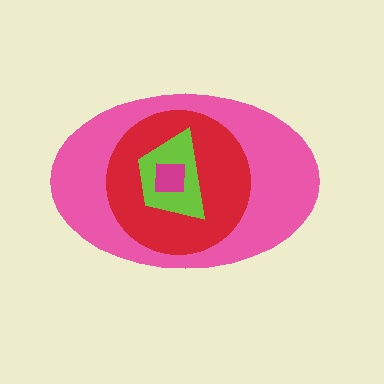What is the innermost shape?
The magenta square.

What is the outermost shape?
The pink ellipse.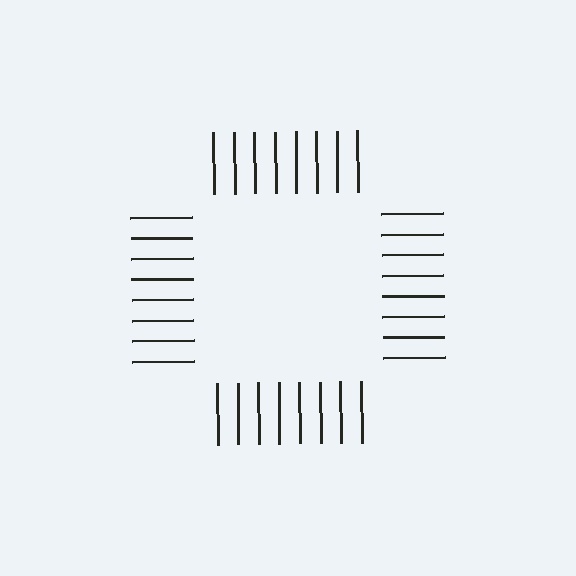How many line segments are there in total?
32 — 8 along each of the 4 edges.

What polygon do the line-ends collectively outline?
An illusory square — the line segments terminate on its edges but no continuous stroke is drawn.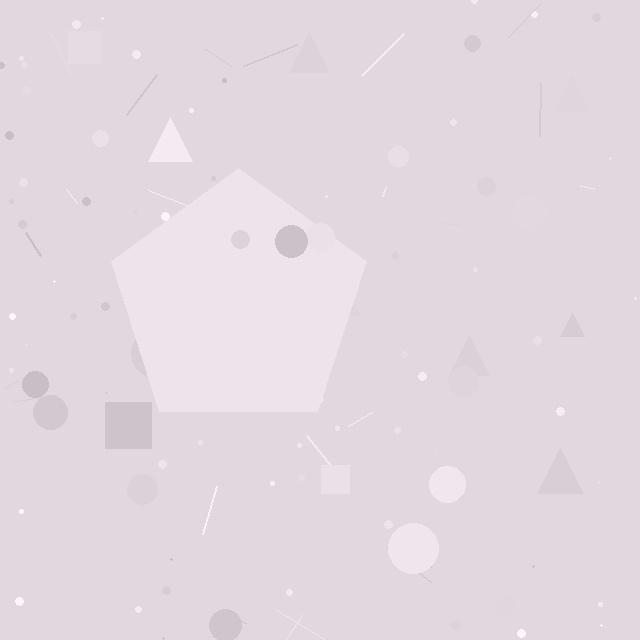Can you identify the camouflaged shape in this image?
The camouflaged shape is a pentagon.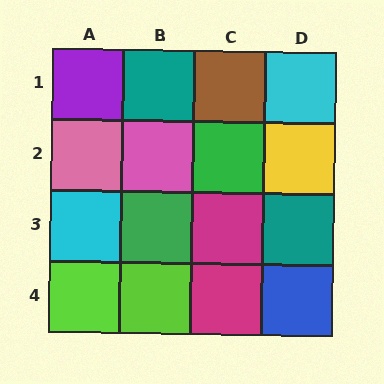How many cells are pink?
2 cells are pink.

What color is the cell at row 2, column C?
Green.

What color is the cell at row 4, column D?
Blue.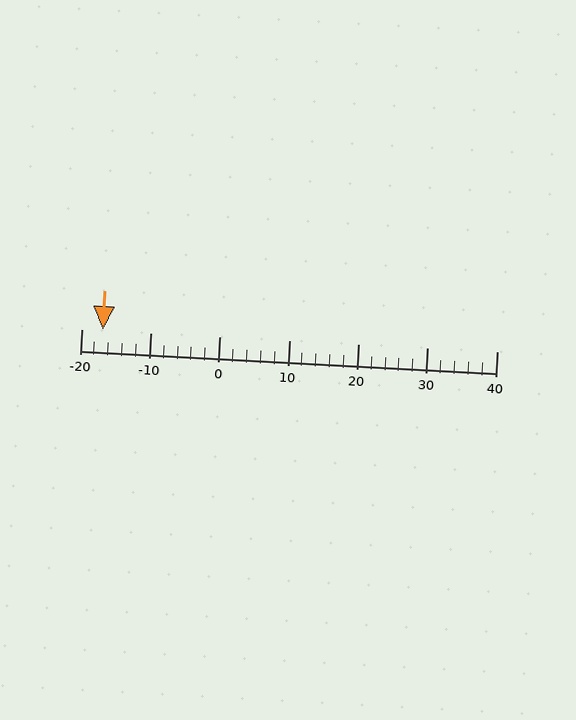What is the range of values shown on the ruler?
The ruler shows values from -20 to 40.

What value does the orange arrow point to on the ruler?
The orange arrow points to approximately -17.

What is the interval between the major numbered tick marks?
The major tick marks are spaced 10 units apart.